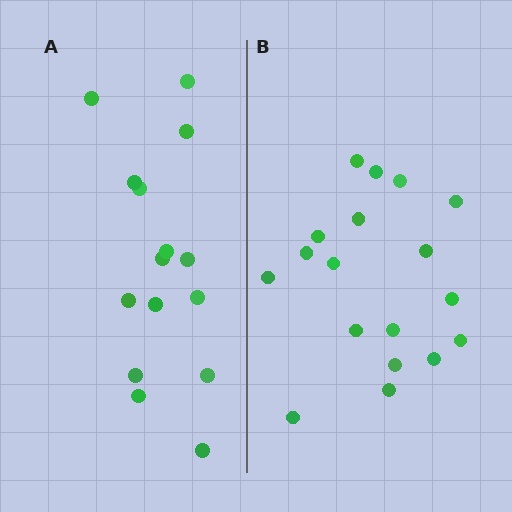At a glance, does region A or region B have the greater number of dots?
Region B (the right region) has more dots.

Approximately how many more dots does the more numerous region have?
Region B has just a few more — roughly 2 or 3 more dots than region A.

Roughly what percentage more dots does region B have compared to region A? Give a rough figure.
About 20% more.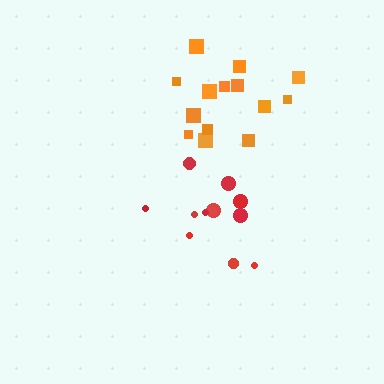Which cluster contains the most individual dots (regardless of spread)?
Orange (14).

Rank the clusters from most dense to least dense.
red, orange.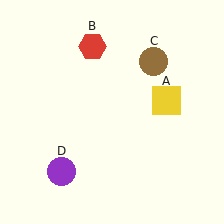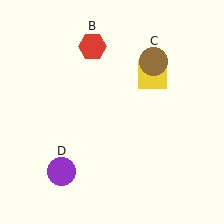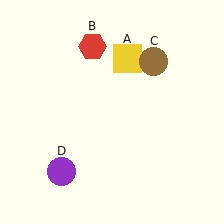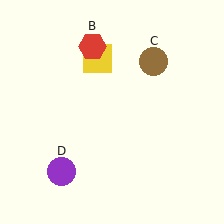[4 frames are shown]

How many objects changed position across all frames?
1 object changed position: yellow square (object A).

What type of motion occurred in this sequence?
The yellow square (object A) rotated counterclockwise around the center of the scene.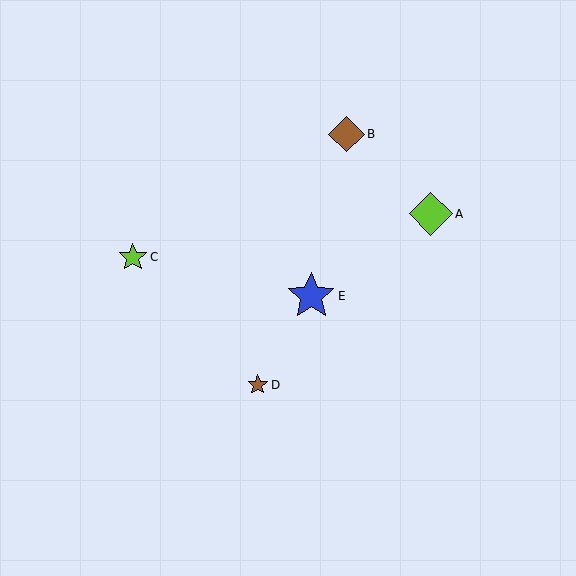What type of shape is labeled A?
Shape A is a lime diamond.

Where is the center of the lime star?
The center of the lime star is at (133, 257).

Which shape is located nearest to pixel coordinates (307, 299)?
The blue star (labeled E) at (311, 296) is nearest to that location.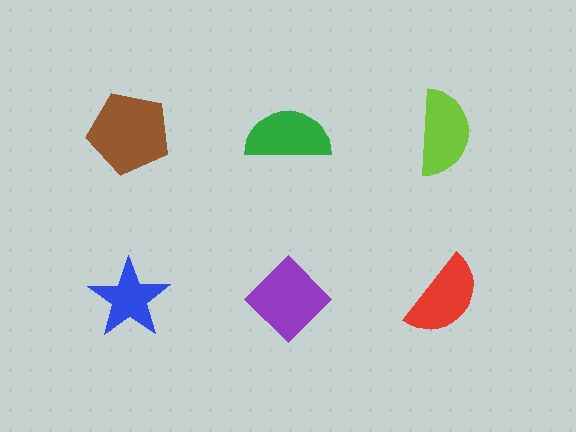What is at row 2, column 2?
A purple diamond.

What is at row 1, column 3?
A lime semicircle.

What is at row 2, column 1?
A blue star.